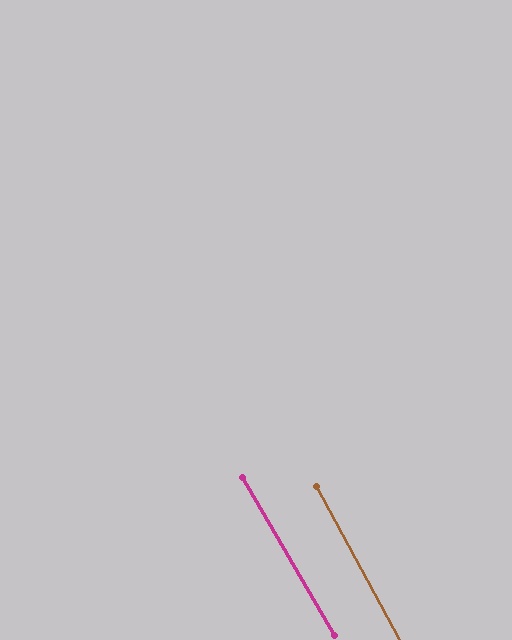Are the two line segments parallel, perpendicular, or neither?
Parallel — their directions differ by only 1.6°.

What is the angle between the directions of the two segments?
Approximately 2 degrees.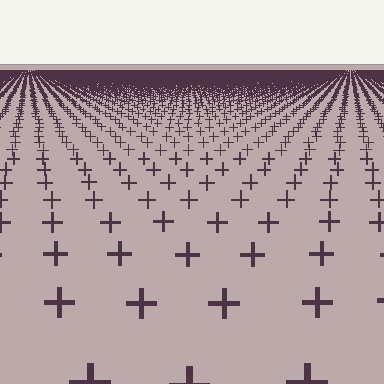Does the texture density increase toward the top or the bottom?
Density increases toward the top.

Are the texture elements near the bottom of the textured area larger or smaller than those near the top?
Larger. Near the bottom, elements are closer to the viewer and appear at a bigger on-screen size.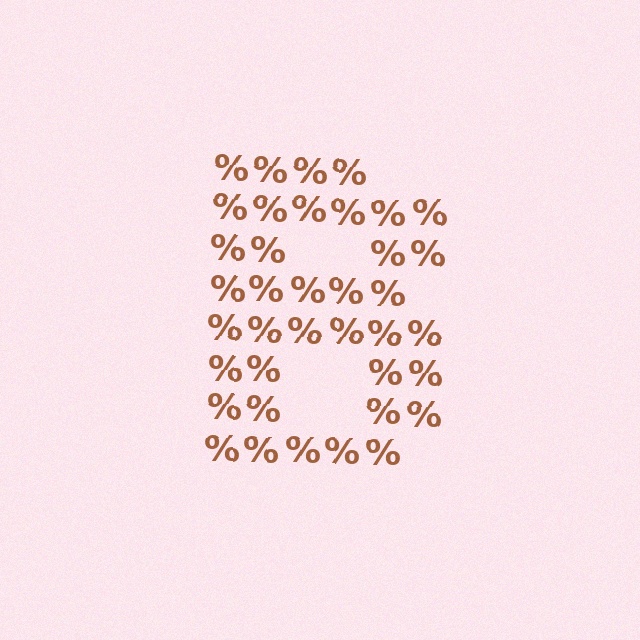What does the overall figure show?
The overall figure shows the letter B.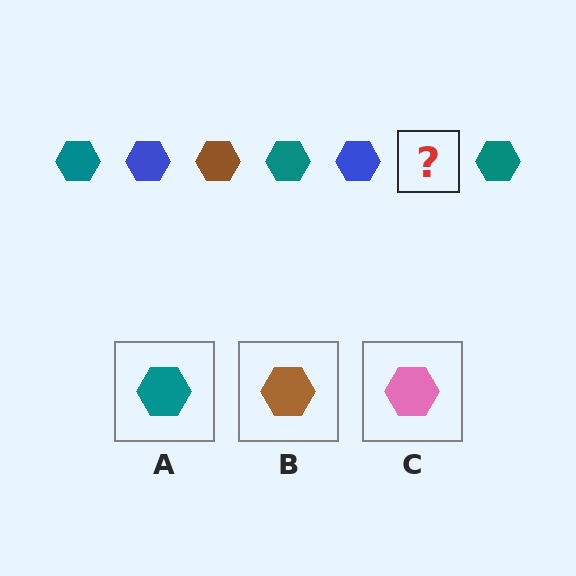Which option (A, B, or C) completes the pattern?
B.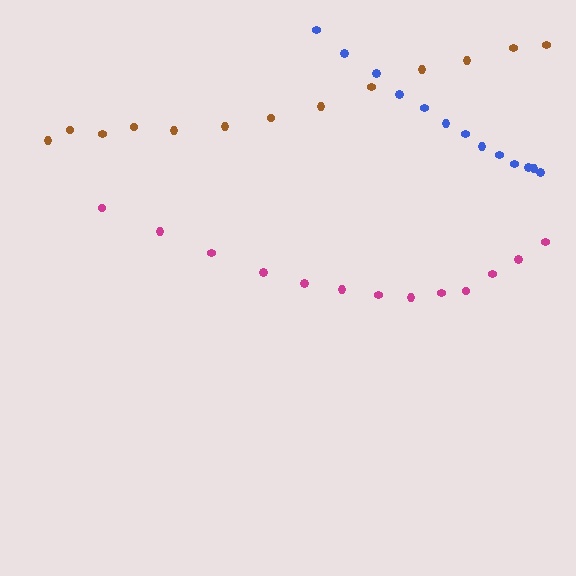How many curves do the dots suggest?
There are 3 distinct paths.